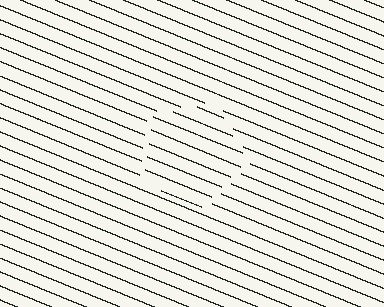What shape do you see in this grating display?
An illusory pentagon. The interior of the shape contains the same grating, shifted by half a period — the contour is defined by the phase discontinuity where line-ends from the inner and outer gratings abut.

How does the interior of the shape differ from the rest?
The interior of the shape contains the same grating, shifted by half a period — the contour is defined by the phase discontinuity where line-ends from the inner and outer gratings abut.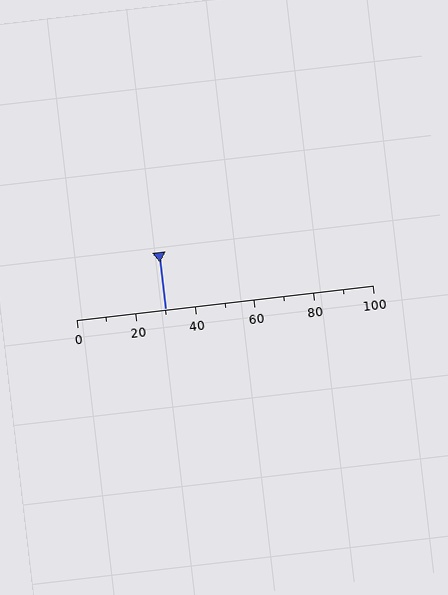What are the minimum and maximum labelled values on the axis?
The axis runs from 0 to 100.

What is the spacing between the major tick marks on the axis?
The major ticks are spaced 20 apart.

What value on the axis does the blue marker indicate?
The marker indicates approximately 30.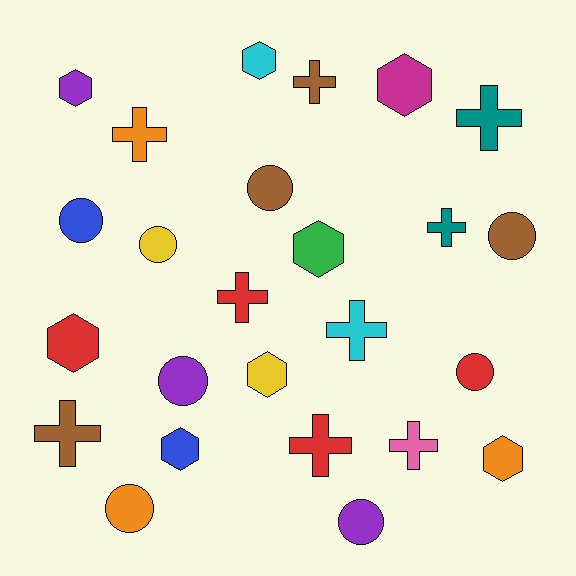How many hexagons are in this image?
There are 8 hexagons.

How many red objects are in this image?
There are 4 red objects.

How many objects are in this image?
There are 25 objects.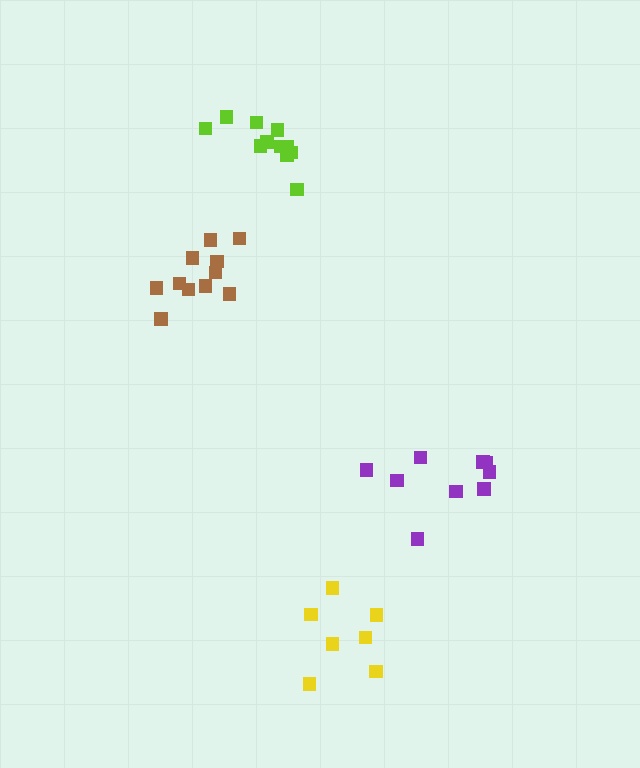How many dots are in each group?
Group 1: 11 dots, Group 2: 11 dots, Group 3: 9 dots, Group 4: 7 dots (38 total).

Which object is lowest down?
The yellow cluster is bottommost.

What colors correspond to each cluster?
The clusters are colored: brown, lime, purple, yellow.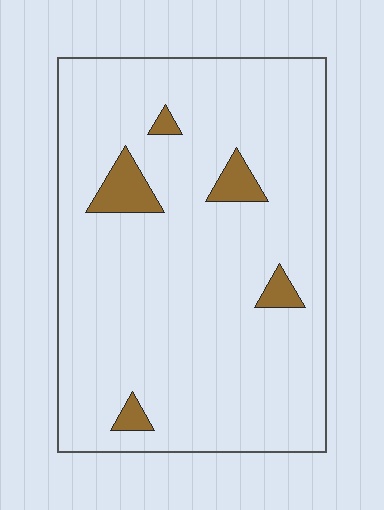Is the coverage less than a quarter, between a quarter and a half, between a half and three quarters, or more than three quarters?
Less than a quarter.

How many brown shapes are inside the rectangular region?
5.